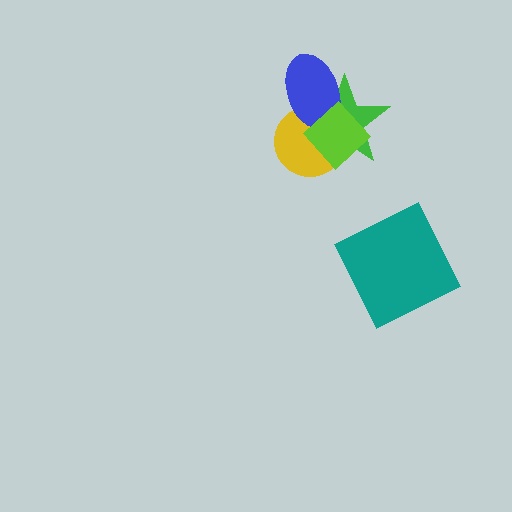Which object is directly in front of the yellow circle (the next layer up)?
The blue ellipse is directly in front of the yellow circle.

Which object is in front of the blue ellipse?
The lime diamond is in front of the blue ellipse.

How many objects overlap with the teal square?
0 objects overlap with the teal square.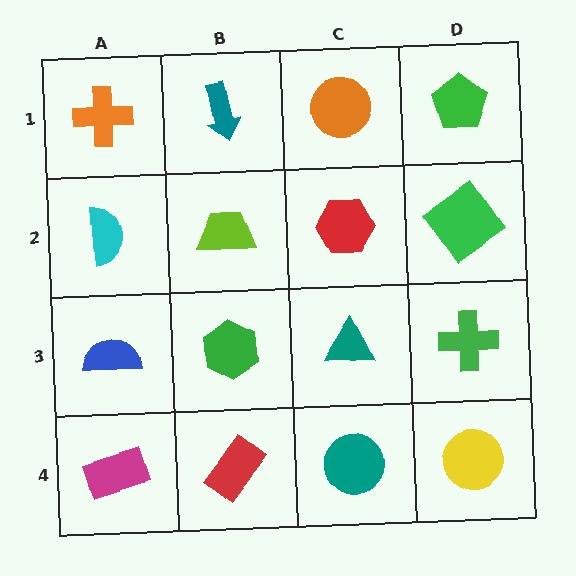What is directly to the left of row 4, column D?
A teal circle.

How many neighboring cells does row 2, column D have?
3.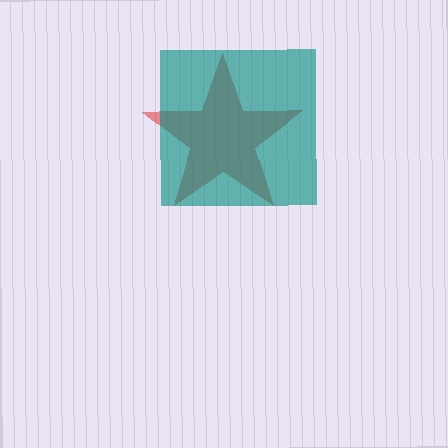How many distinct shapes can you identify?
There are 2 distinct shapes: a red star, a teal square.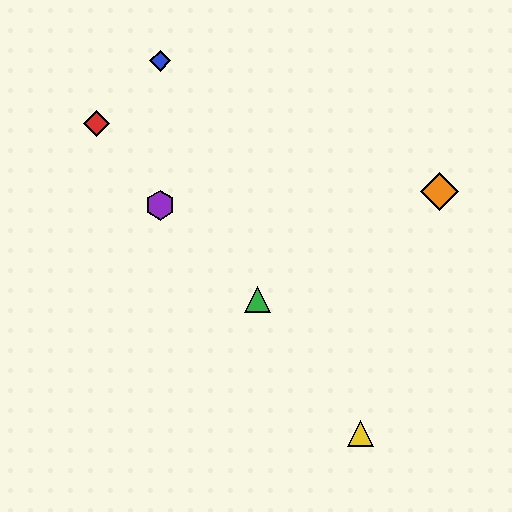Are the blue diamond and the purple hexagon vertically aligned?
Yes, both are at x≈160.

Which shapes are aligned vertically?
The blue diamond, the purple hexagon are aligned vertically.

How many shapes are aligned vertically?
2 shapes (the blue diamond, the purple hexagon) are aligned vertically.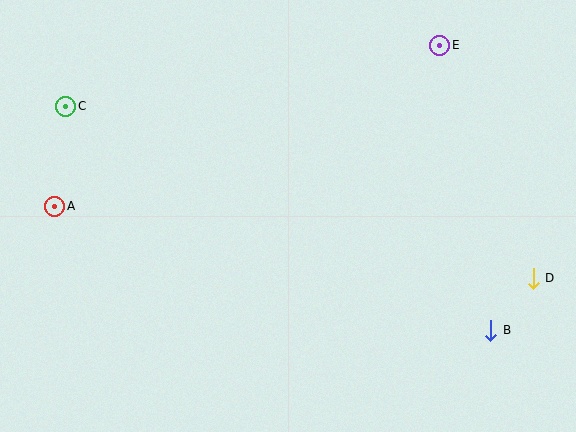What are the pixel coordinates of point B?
Point B is at (491, 330).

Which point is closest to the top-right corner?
Point E is closest to the top-right corner.